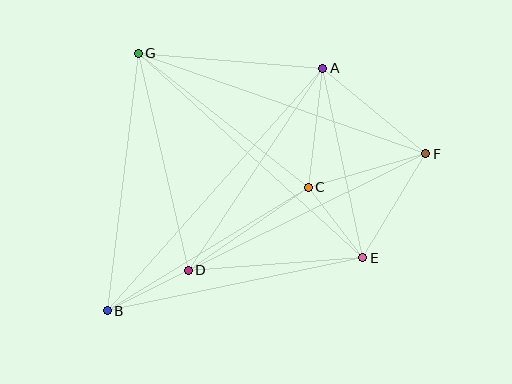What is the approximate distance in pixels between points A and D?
The distance between A and D is approximately 243 pixels.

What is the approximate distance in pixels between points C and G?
The distance between C and G is approximately 217 pixels.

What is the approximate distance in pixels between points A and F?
The distance between A and F is approximately 134 pixels.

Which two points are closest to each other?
Points C and E are closest to each other.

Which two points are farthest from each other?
Points B and F are farthest from each other.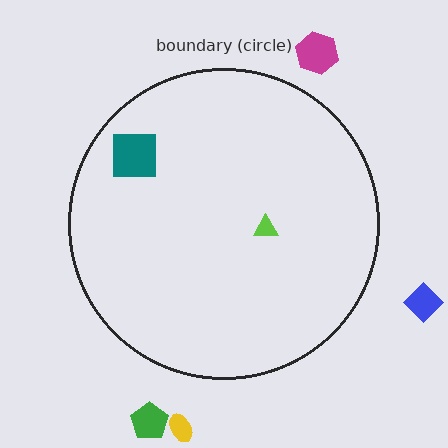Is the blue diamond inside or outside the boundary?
Outside.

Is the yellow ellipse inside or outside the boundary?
Outside.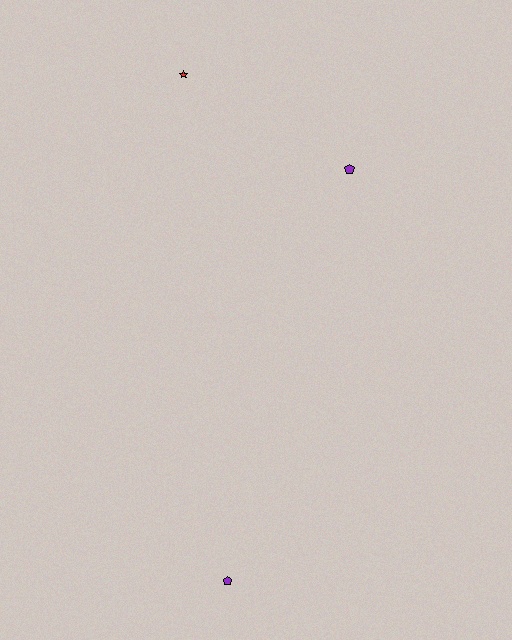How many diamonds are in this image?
There are no diamonds.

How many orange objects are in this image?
There are no orange objects.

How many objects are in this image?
There are 3 objects.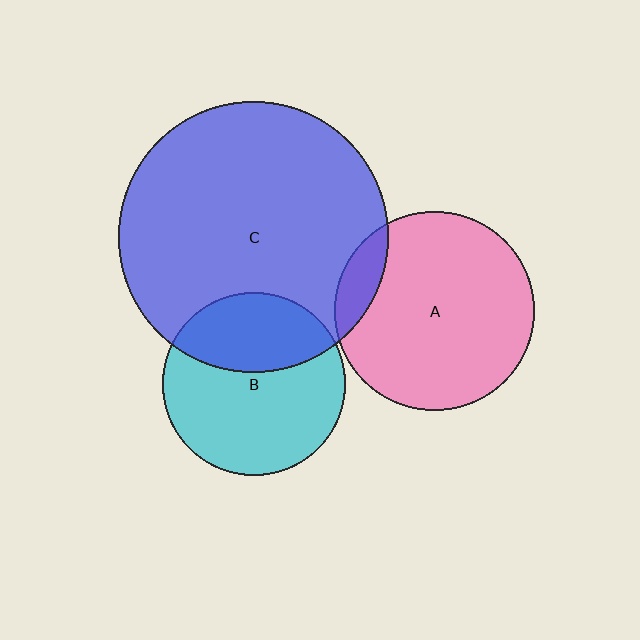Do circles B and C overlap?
Yes.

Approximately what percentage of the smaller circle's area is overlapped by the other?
Approximately 35%.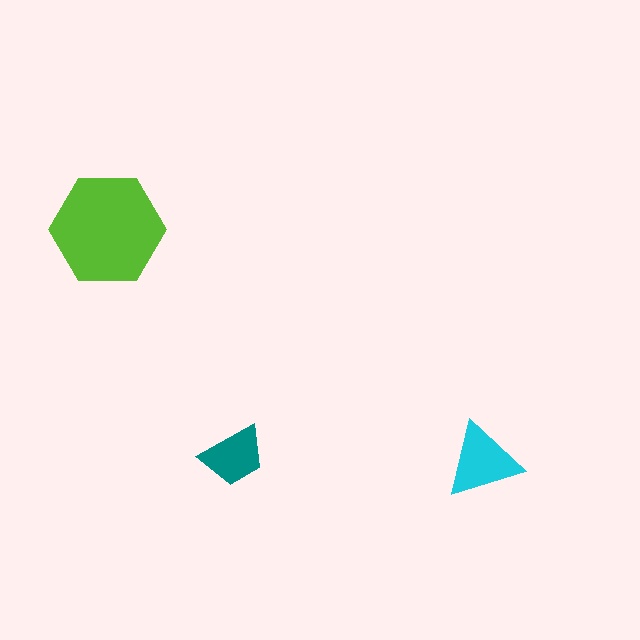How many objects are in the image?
There are 3 objects in the image.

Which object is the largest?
The lime hexagon.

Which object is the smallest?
The teal trapezoid.